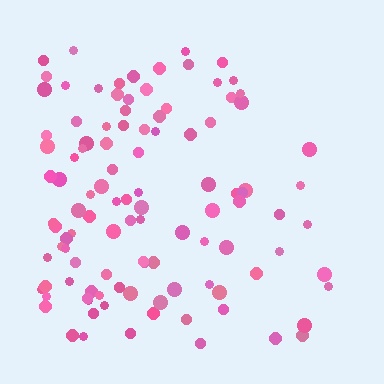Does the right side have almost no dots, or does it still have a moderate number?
Still a moderate number, just noticeably fewer than the left.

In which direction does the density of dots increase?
From right to left, with the left side densest.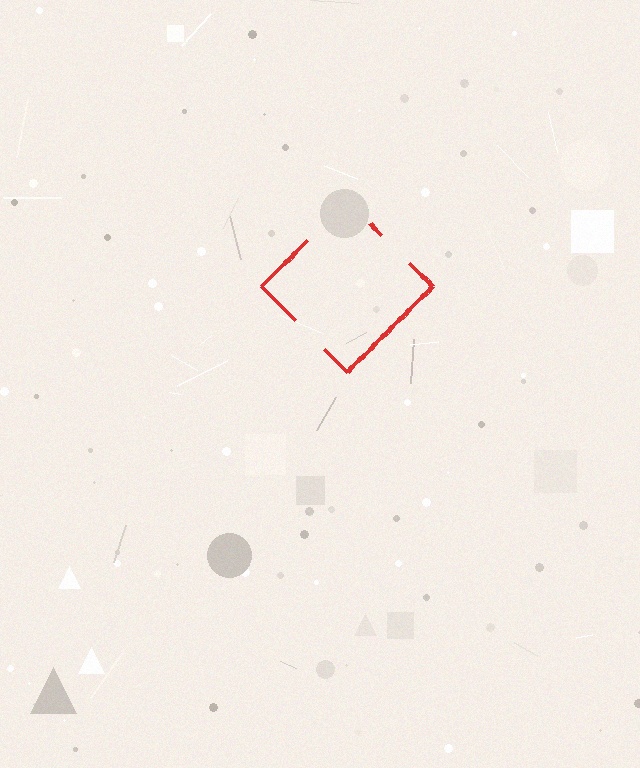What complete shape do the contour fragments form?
The contour fragments form a diamond.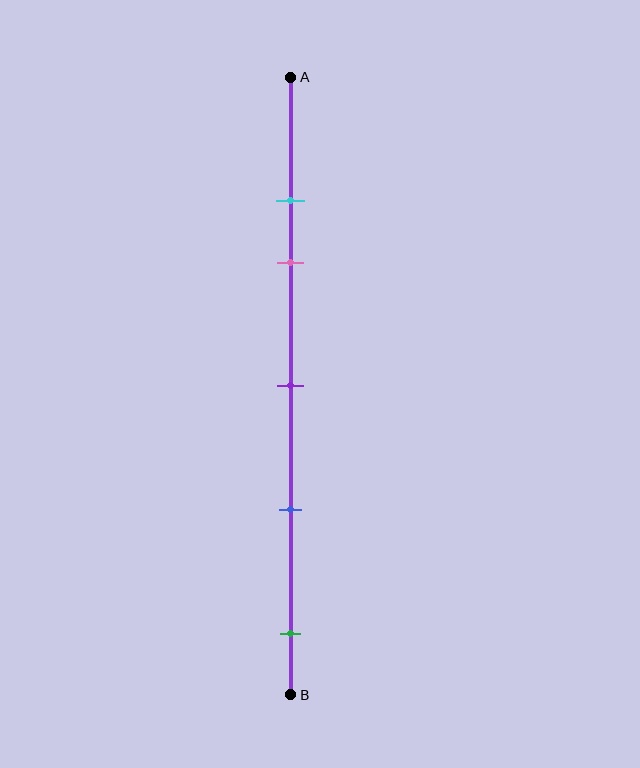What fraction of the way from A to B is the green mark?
The green mark is approximately 90% (0.9) of the way from A to B.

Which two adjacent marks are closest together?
The cyan and pink marks are the closest adjacent pair.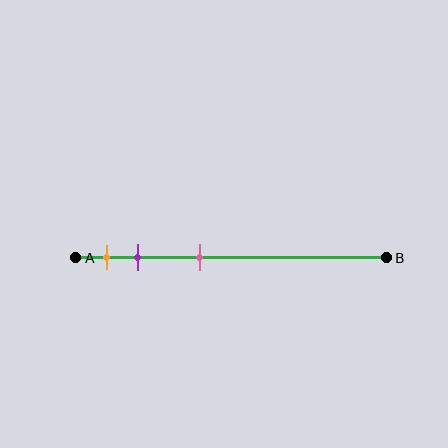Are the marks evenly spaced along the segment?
No, the marks are not evenly spaced.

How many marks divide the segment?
There are 3 marks dividing the segment.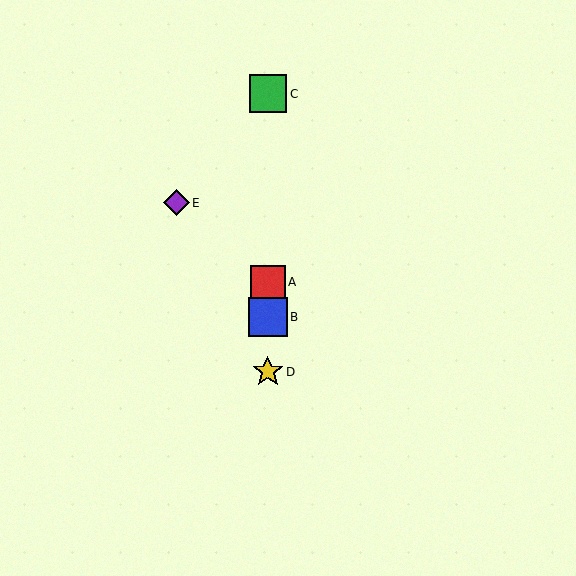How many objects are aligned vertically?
4 objects (A, B, C, D) are aligned vertically.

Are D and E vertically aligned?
No, D is at x≈268 and E is at x≈177.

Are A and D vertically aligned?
Yes, both are at x≈268.